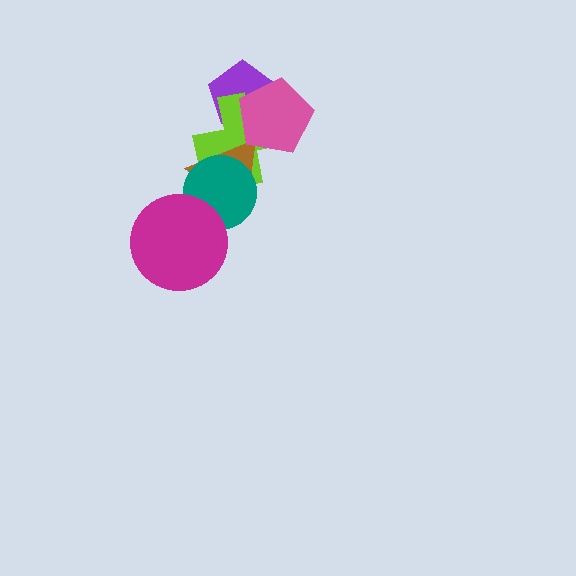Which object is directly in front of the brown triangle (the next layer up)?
The pink pentagon is directly in front of the brown triangle.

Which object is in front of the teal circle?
The magenta circle is in front of the teal circle.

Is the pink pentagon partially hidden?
No, no other shape covers it.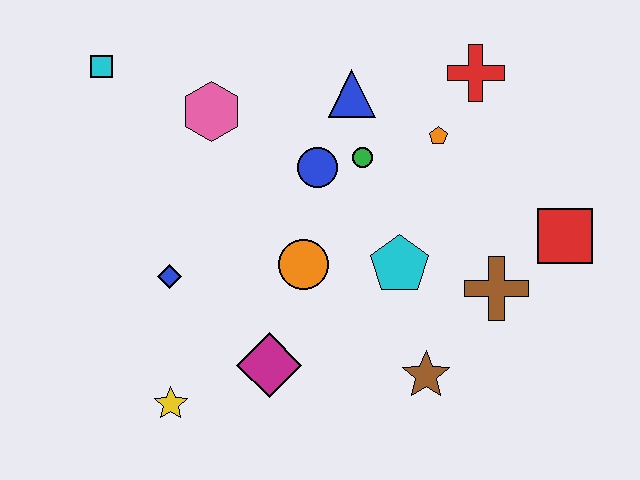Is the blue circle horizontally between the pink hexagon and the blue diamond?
No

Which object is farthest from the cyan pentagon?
The cyan square is farthest from the cyan pentagon.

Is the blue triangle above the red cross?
No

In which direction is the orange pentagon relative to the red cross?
The orange pentagon is below the red cross.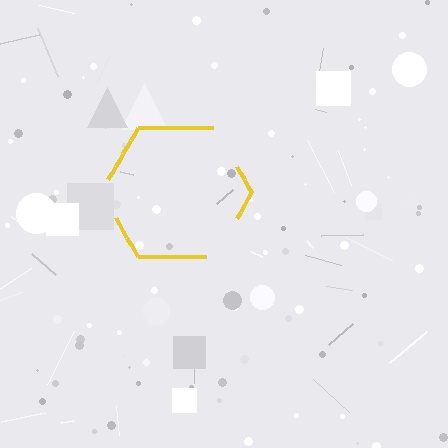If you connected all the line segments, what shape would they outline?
They would outline a hexagon.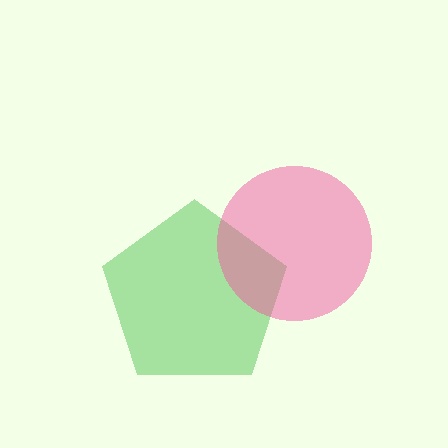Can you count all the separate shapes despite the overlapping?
Yes, there are 2 separate shapes.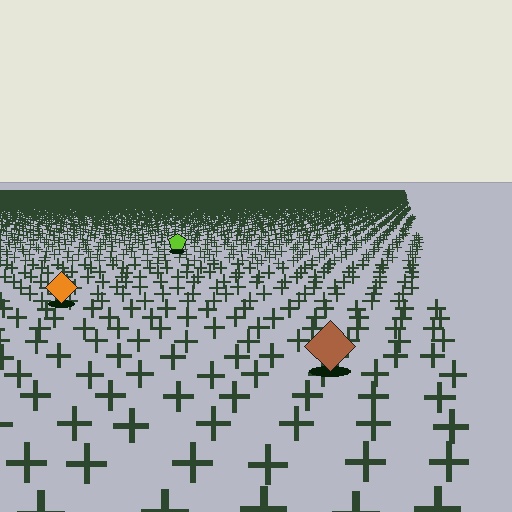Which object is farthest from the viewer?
The lime pentagon is farthest from the viewer. It appears smaller and the ground texture around it is denser.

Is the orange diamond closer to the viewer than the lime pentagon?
Yes. The orange diamond is closer — you can tell from the texture gradient: the ground texture is coarser near it.